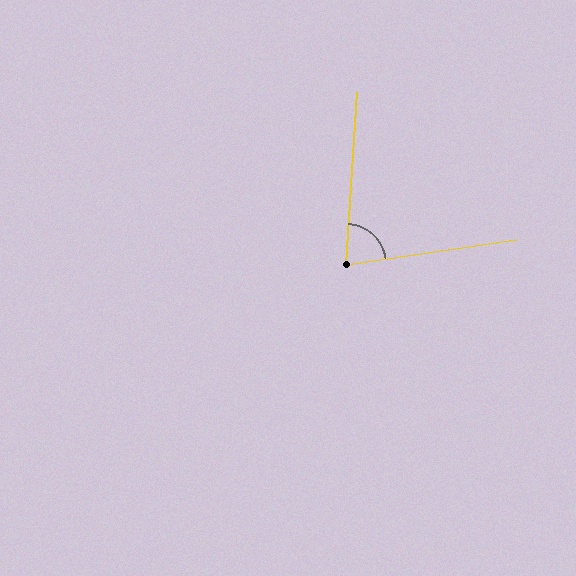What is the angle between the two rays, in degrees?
Approximately 78 degrees.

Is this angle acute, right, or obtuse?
It is acute.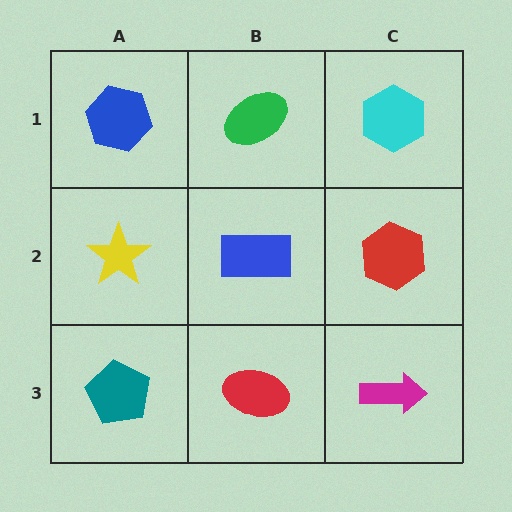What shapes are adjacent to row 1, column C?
A red hexagon (row 2, column C), a green ellipse (row 1, column B).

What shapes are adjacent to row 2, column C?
A cyan hexagon (row 1, column C), a magenta arrow (row 3, column C), a blue rectangle (row 2, column B).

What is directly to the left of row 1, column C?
A green ellipse.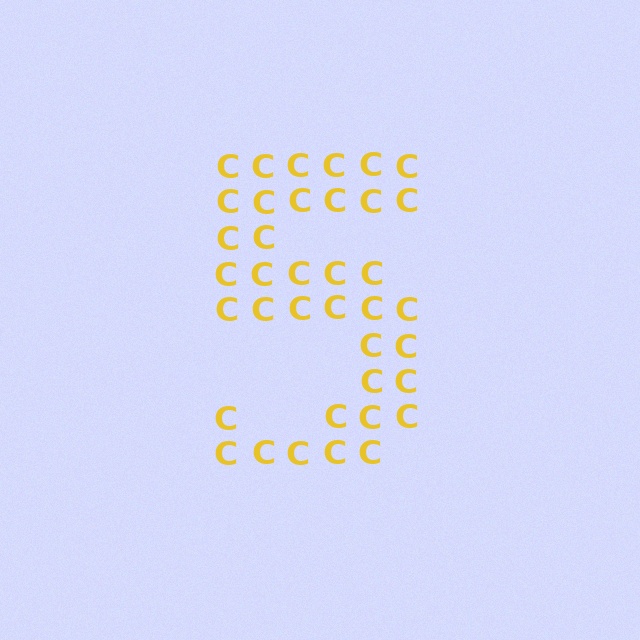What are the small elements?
The small elements are letter C's.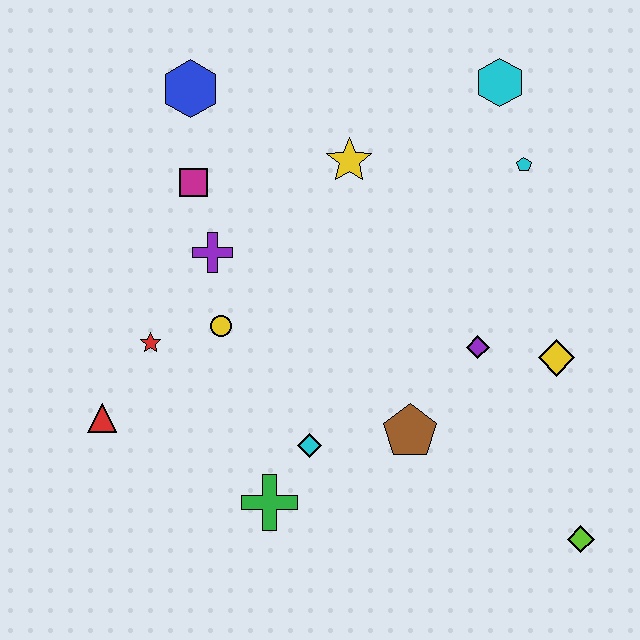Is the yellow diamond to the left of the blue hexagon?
No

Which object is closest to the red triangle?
The red star is closest to the red triangle.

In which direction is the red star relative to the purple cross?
The red star is below the purple cross.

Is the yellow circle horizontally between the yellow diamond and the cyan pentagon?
No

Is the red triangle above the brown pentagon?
Yes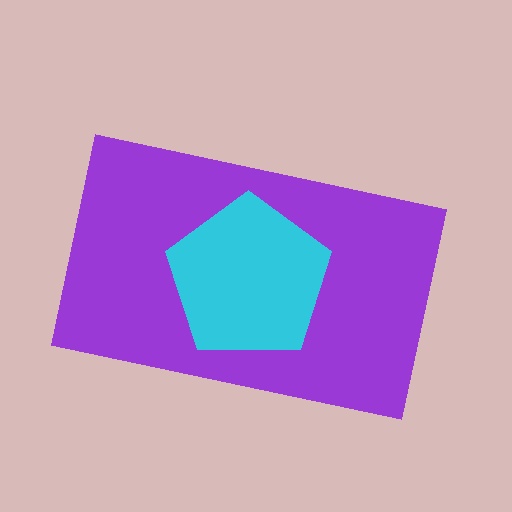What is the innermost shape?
The cyan pentagon.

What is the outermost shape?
The purple rectangle.